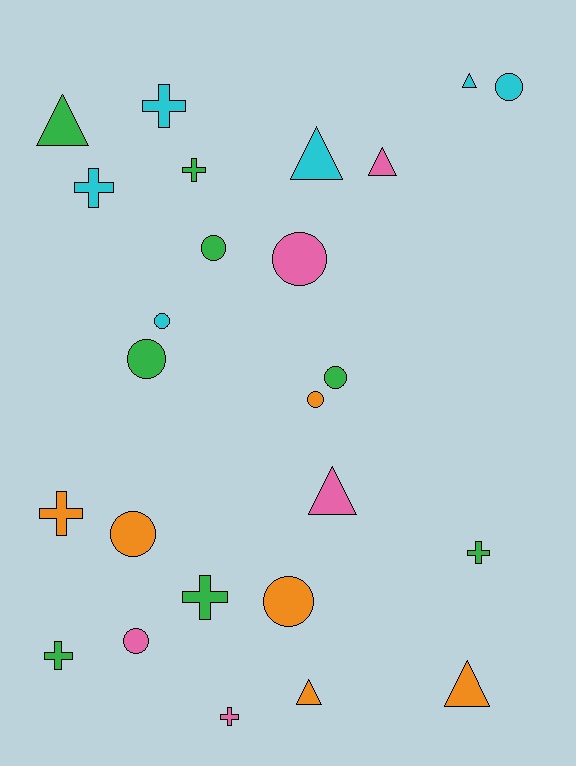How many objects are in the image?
There are 25 objects.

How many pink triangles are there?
There are 2 pink triangles.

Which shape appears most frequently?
Circle, with 10 objects.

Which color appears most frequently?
Green, with 8 objects.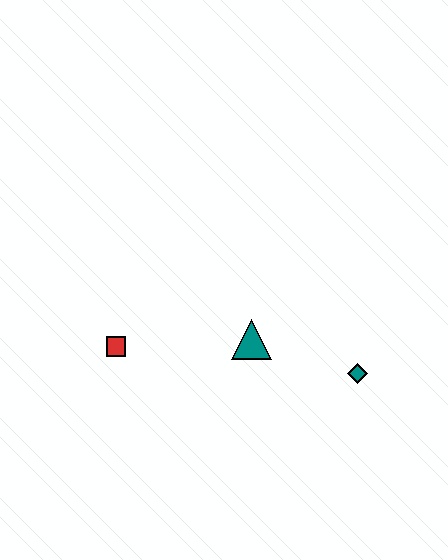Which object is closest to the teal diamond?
The teal triangle is closest to the teal diamond.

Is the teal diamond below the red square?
Yes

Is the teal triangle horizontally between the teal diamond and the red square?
Yes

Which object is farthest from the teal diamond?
The red square is farthest from the teal diamond.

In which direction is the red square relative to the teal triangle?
The red square is to the left of the teal triangle.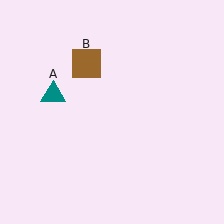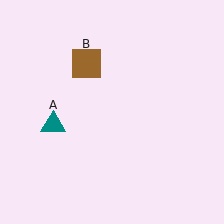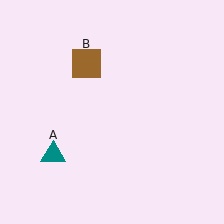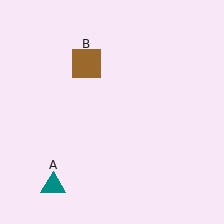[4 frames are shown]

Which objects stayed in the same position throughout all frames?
Brown square (object B) remained stationary.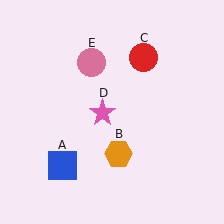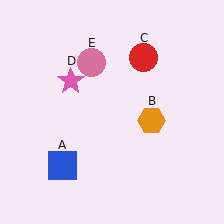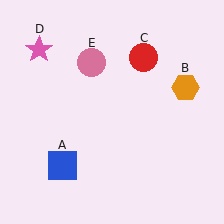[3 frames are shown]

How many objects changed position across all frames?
2 objects changed position: orange hexagon (object B), pink star (object D).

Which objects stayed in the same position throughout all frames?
Blue square (object A) and red circle (object C) and pink circle (object E) remained stationary.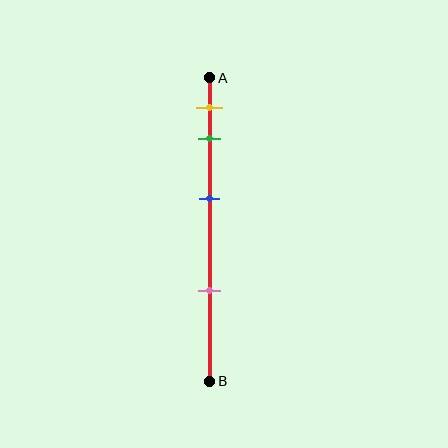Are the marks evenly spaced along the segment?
No, the marks are not evenly spaced.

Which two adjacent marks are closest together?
The yellow and green marks are the closest adjacent pair.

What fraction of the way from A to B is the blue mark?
The blue mark is approximately 40% (0.4) of the way from A to B.